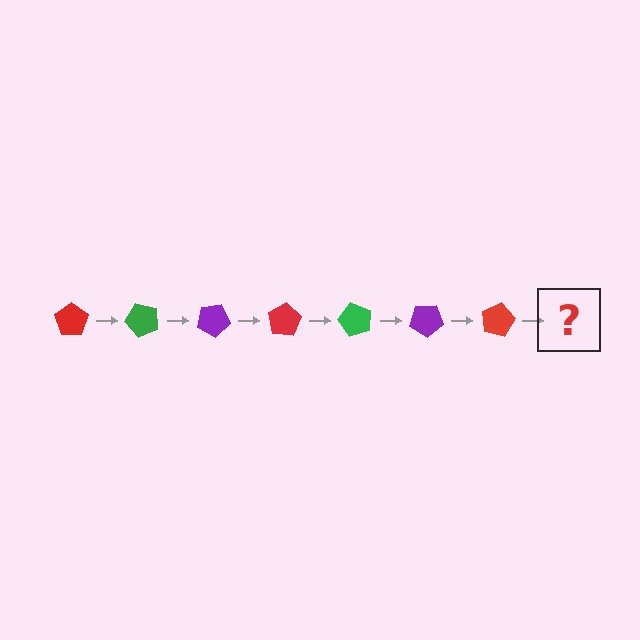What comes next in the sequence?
The next element should be a green pentagon, rotated 350 degrees from the start.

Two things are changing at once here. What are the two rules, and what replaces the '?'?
The two rules are that it rotates 50 degrees each step and the color cycles through red, green, and purple. The '?' should be a green pentagon, rotated 350 degrees from the start.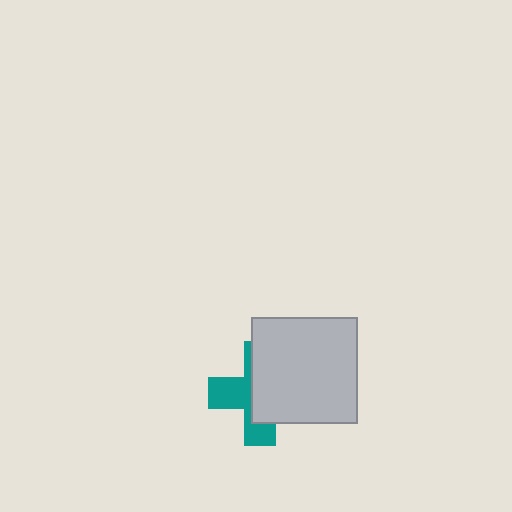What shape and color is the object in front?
The object in front is a light gray square.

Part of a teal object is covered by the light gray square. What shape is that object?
It is a cross.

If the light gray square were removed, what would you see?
You would see the complete teal cross.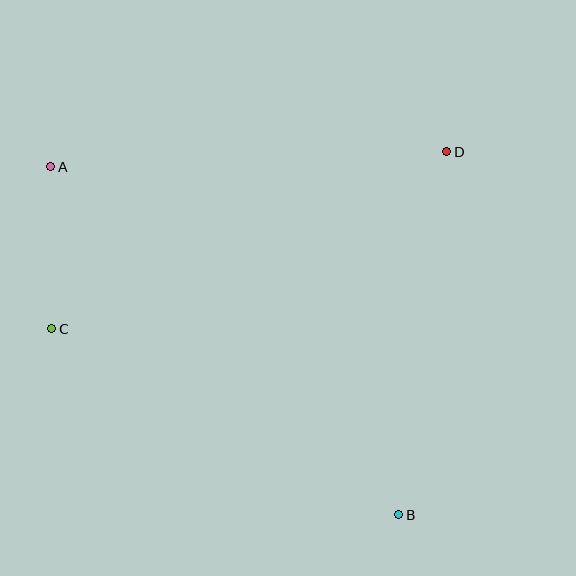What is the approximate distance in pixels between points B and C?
The distance between B and C is approximately 394 pixels.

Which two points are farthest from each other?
Points A and B are farthest from each other.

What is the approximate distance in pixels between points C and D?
The distance between C and D is approximately 433 pixels.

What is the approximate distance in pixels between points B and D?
The distance between B and D is approximately 366 pixels.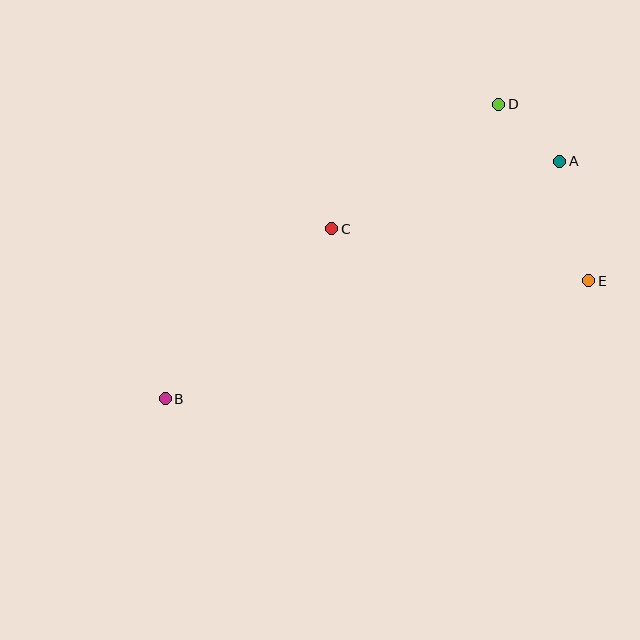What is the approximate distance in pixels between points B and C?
The distance between B and C is approximately 238 pixels.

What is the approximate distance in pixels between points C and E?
The distance between C and E is approximately 262 pixels.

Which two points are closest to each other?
Points A and D are closest to each other.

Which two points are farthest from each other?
Points A and B are farthest from each other.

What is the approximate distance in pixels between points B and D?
The distance between B and D is approximately 445 pixels.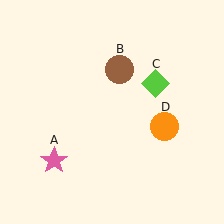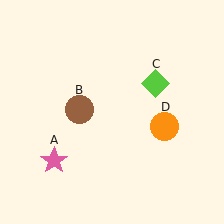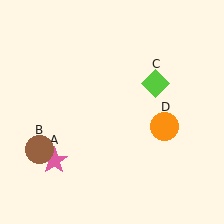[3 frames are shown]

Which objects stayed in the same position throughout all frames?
Pink star (object A) and lime diamond (object C) and orange circle (object D) remained stationary.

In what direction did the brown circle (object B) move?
The brown circle (object B) moved down and to the left.